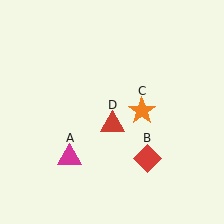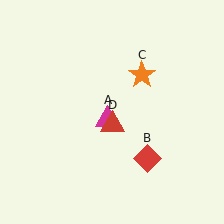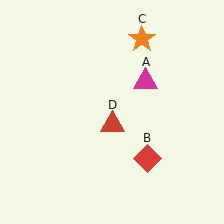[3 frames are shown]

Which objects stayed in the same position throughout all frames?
Red diamond (object B) and red triangle (object D) remained stationary.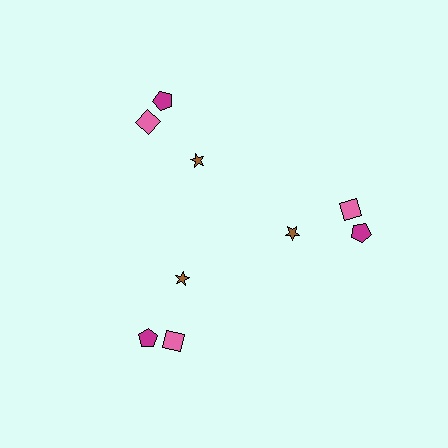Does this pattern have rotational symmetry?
Yes, this pattern has 3-fold rotational symmetry. It looks the same after rotating 120 degrees around the center.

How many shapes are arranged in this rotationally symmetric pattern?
There are 9 shapes, arranged in 3 groups of 3.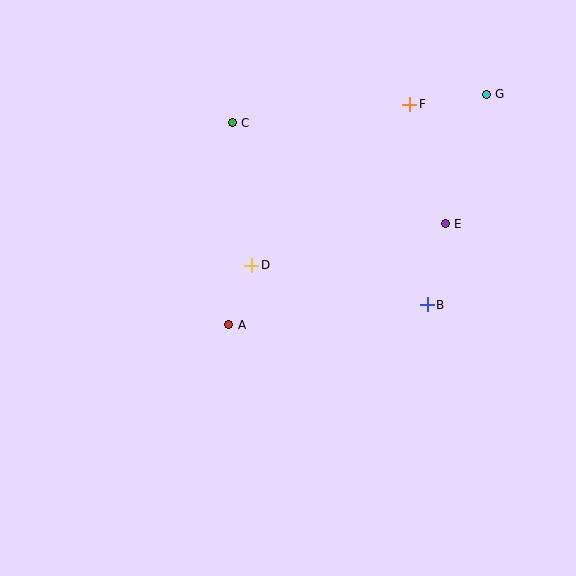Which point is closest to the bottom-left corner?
Point A is closest to the bottom-left corner.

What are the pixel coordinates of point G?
Point G is at (486, 94).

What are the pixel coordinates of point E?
Point E is at (445, 224).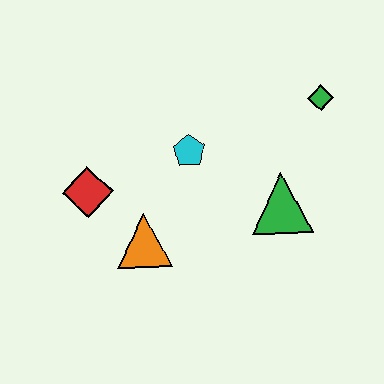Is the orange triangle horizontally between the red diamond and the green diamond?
Yes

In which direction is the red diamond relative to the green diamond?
The red diamond is to the left of the green diamond.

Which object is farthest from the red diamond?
The green diamond is farthest from the red diamond.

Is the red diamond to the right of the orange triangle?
No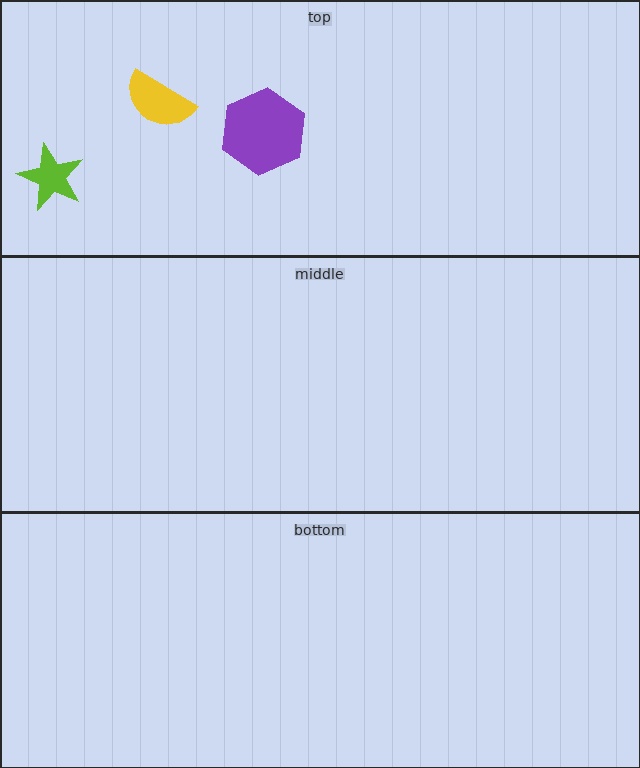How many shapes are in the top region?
3.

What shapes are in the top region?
The purple hexagon, the yellow semicircle, the lime star.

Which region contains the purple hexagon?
The top region.